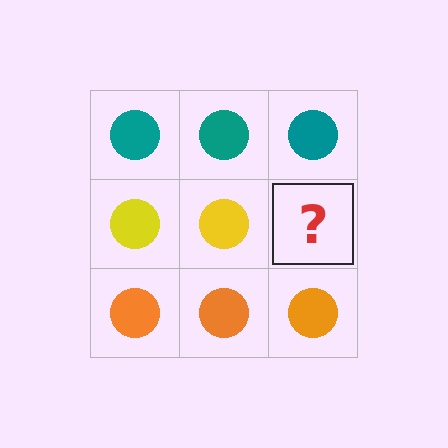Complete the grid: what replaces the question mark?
The question mark should be replaced with a yellow circle.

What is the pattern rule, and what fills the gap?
The rule is that each row has a consistent color. The gap should be filled with a yellow circle.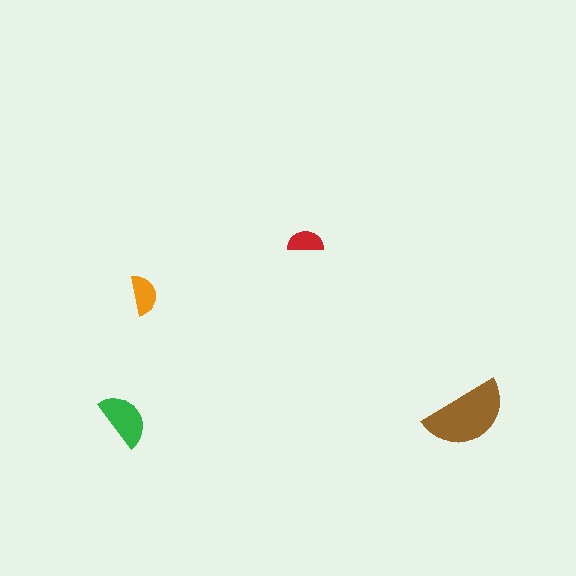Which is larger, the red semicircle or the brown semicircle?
The brown one.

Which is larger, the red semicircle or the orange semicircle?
The orange one.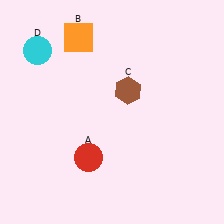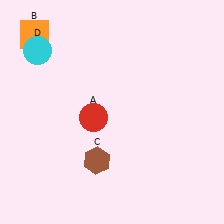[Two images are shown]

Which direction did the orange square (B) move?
The orange square (B) moved left.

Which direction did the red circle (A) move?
The red circle (A) moved up.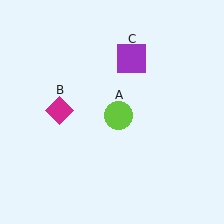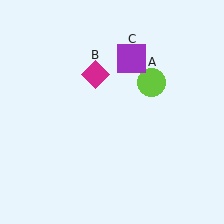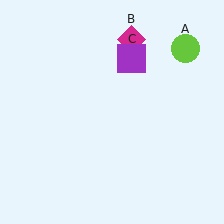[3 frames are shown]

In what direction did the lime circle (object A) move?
The lime circle (object A) moved up and to the right.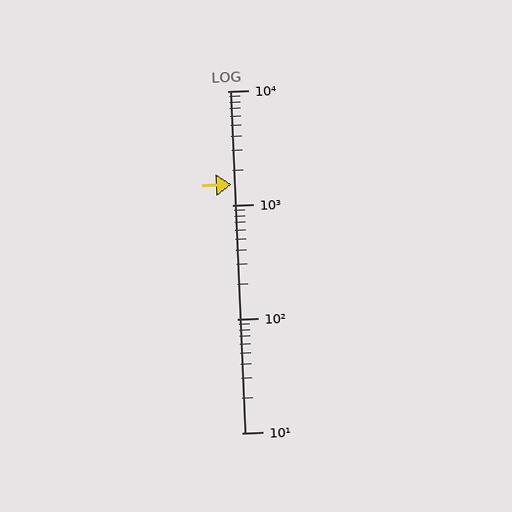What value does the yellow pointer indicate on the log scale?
The pointer indicates approximately 1500.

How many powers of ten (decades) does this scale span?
The scale spans 3 decades, from 10 to 10000.